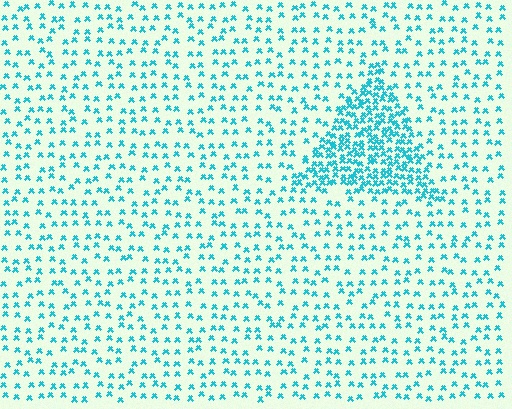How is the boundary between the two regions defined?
The boundary is defined by a change in element density (approximately 2.8x ratio). All elements are the same color, size, and shape.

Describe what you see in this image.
The image contains small cyan elements arranged at two different densities. A triangle-shaped region is visible where the elements are more densely packed than the surrounding area.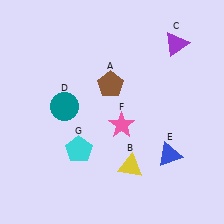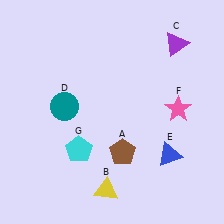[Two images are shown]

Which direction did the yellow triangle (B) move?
The yellow triangle (B) moved left.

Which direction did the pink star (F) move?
The pink star (F) moved right.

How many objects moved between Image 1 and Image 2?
3 objects moved between the two images.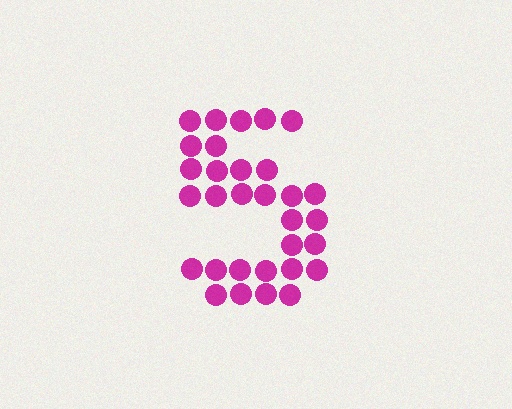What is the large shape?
The large shape is the digit 5.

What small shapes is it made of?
It is made of small circles.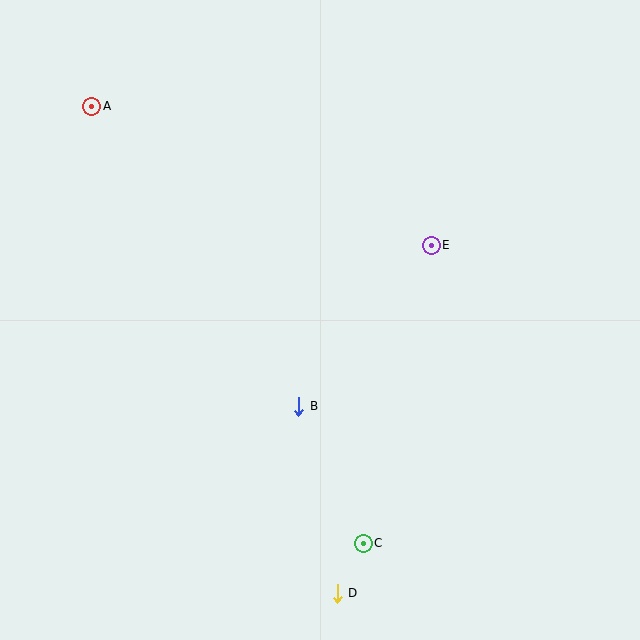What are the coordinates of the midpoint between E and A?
The midpoint between E and A is at (262, 176).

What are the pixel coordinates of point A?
Point A is at (92, 106).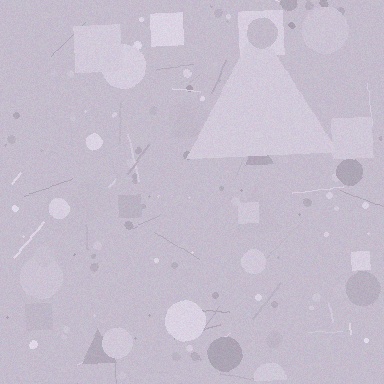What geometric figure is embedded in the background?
A triangle is embedded in the background.